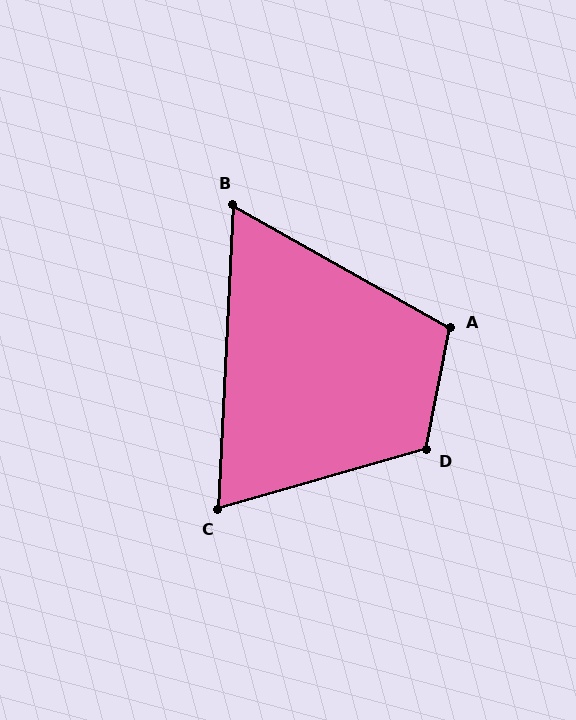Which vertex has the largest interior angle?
D, at approximately 117 degrees.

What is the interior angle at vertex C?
Approximately 71 degrees (acute).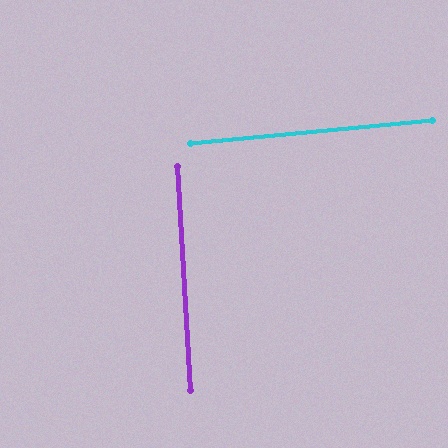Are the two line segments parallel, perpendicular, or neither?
Perpendicular — they meet at approximately 88°.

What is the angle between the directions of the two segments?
Approximately 88 degrees.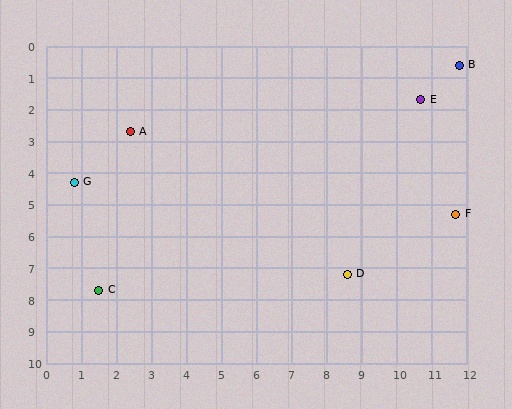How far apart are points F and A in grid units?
Points F and A are about 9.7 grid units apart.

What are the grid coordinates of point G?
Point G is at approximately (0.8, 4.3).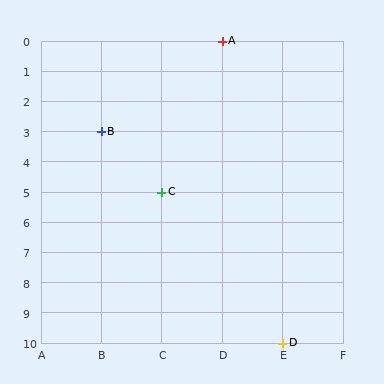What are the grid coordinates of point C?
Point C is at grid coordinates (C, 5).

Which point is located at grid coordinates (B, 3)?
Point B is at (B, 3).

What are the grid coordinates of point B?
Point B is at grid coordinates (B, 3).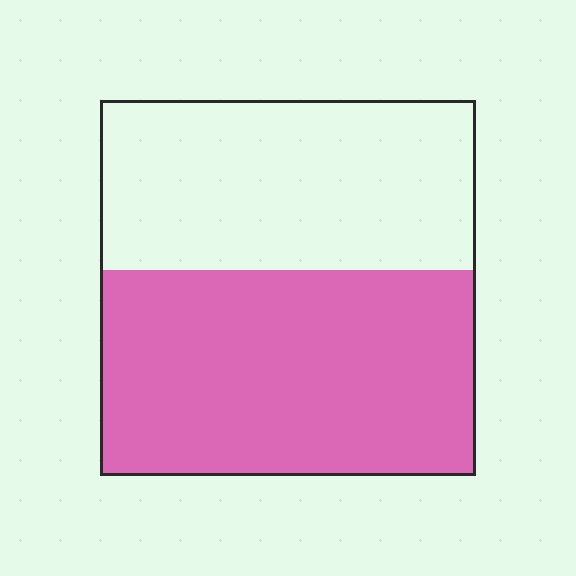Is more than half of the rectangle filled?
Yes.